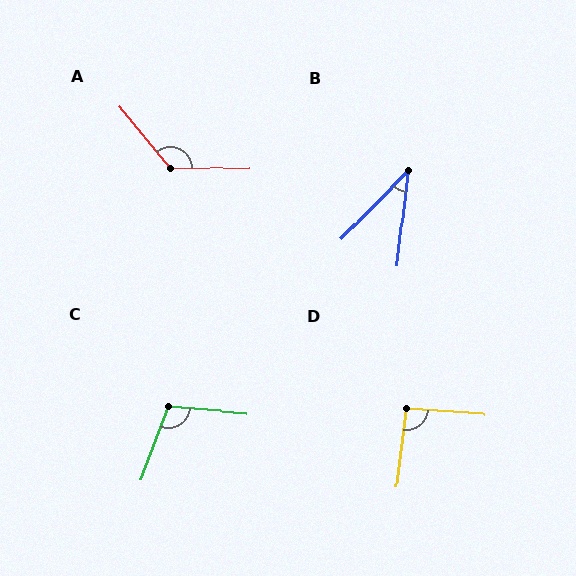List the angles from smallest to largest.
B (38°), D (93°), C (105°), A (128°).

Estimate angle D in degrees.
Approximately 93 degrees.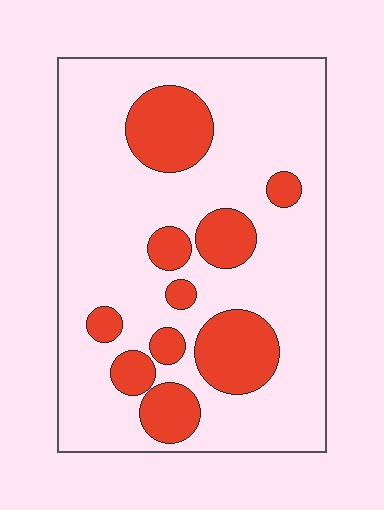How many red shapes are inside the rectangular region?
10.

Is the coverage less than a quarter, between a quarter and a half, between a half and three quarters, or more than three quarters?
Less than a quarter.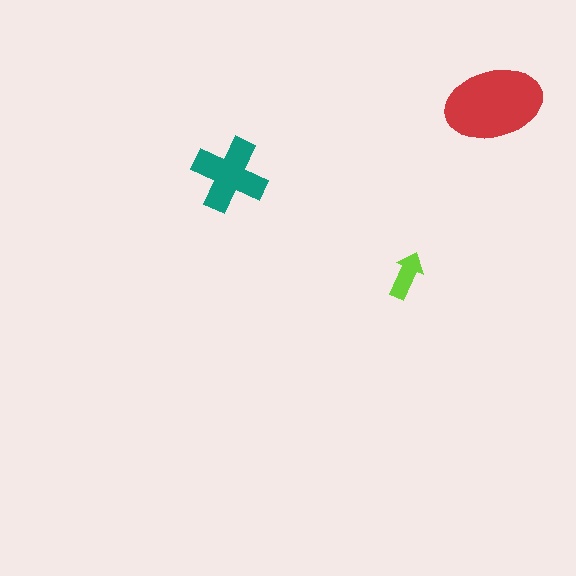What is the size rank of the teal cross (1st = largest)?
2nd.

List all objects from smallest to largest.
The lime arrow, the teal cross, the red ellipse.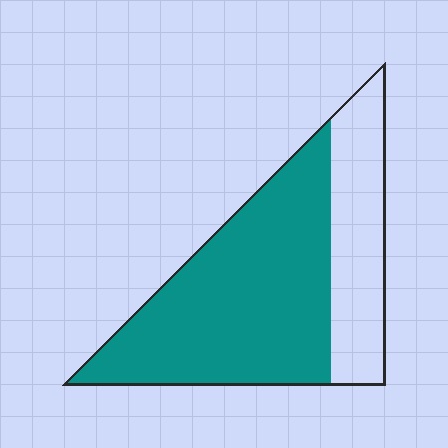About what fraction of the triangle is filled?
About two thirds (2/3).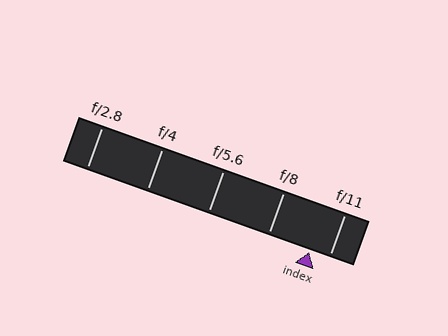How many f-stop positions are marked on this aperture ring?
There are 5 f-stop positions marked.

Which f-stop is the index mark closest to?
The index mark is closest to f/11.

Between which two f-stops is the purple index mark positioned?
The index mark is between f/8 and f/11.